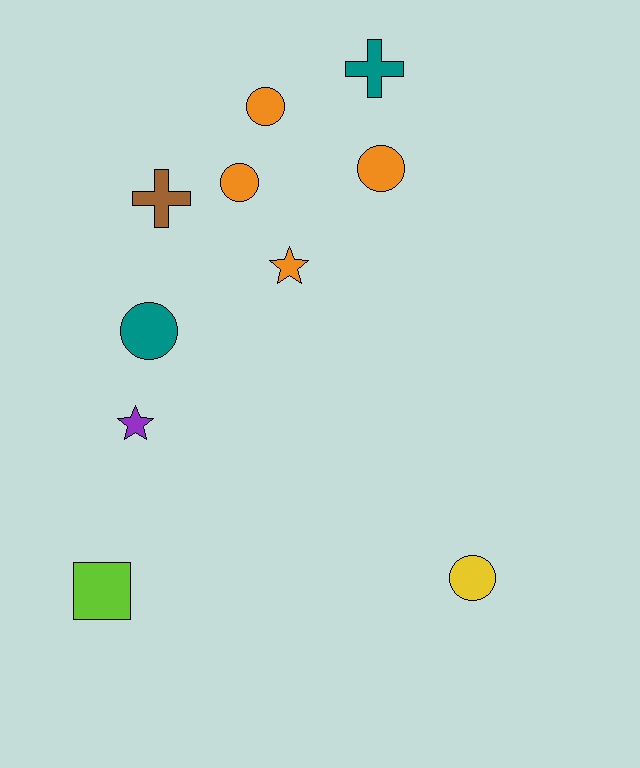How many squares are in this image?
There is 1 square.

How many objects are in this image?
There are 10 objects.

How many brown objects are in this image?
There is 1 brown object.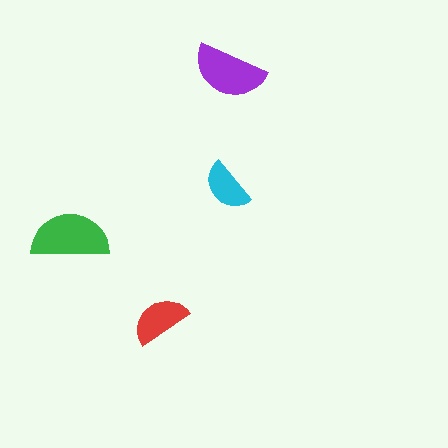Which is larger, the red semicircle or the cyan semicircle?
The red one.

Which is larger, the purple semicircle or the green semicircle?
The green one.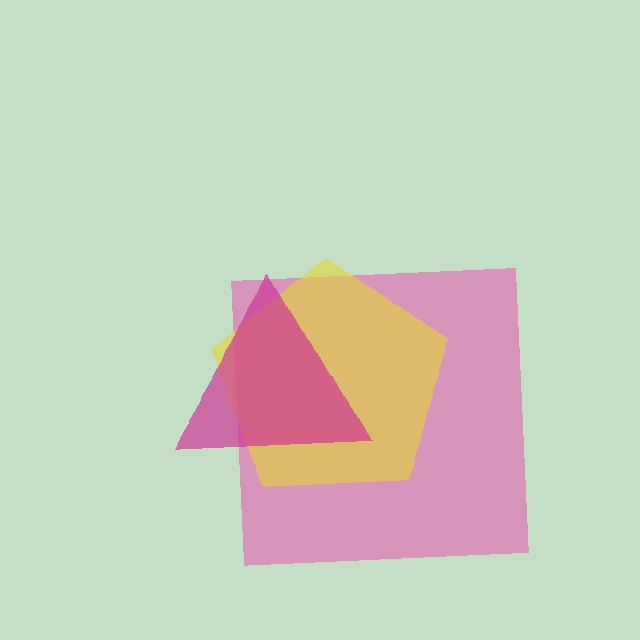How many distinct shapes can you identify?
There are 3 distinct shapes: a pink square, a yellow pentagon, a magenta triangle.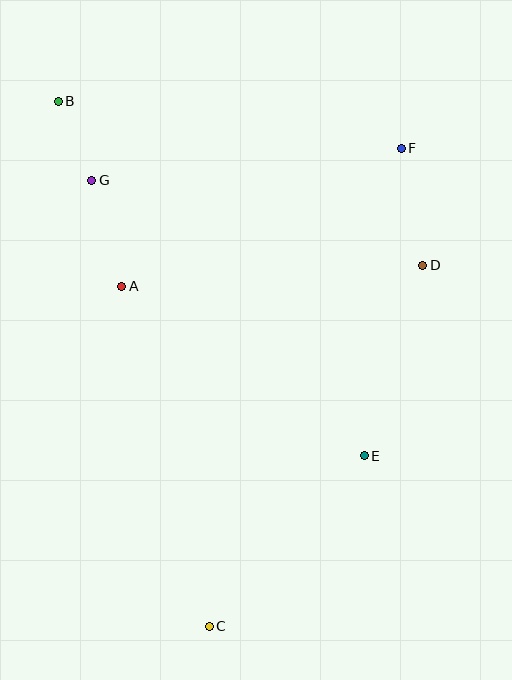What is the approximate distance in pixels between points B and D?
The distance between B and D is approximately 400 pixels.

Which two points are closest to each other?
Points B and G are closest to each other.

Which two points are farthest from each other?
Points B and C are farthest from each other.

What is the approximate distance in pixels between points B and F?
The distance between B and F is approximately 346 pixels.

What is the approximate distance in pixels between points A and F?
The distance between A and F is approximately 312 pixels.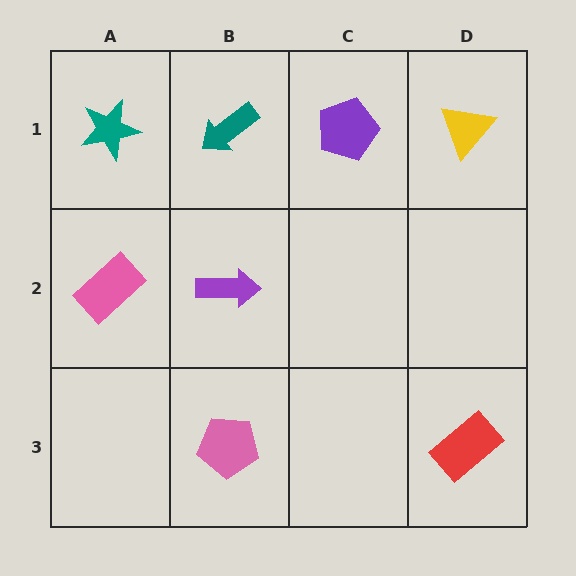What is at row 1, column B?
A teal arrow.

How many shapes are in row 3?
2 shapes.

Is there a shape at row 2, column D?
No, that cell is empty.